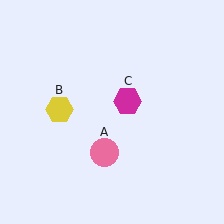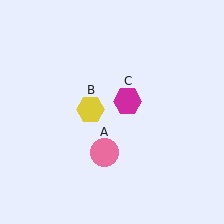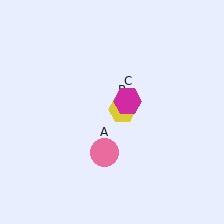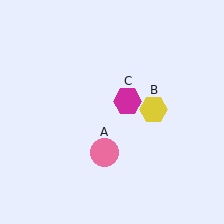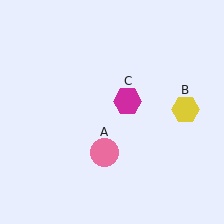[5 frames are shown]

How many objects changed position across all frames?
1 object changed position: yellow hexagon (object B).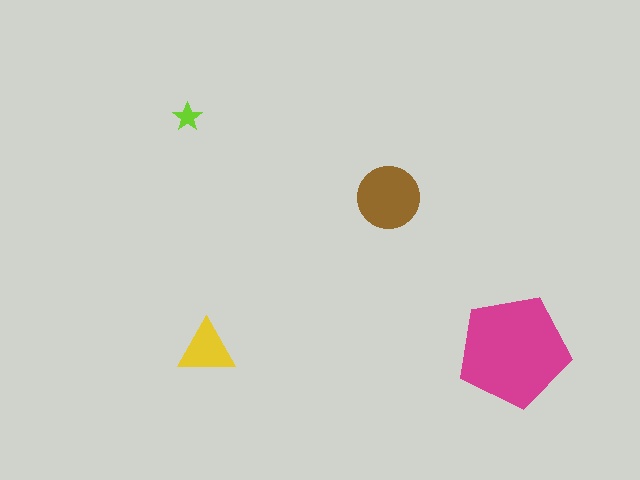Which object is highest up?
The lime star is topmost.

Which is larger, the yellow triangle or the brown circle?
The brown circle.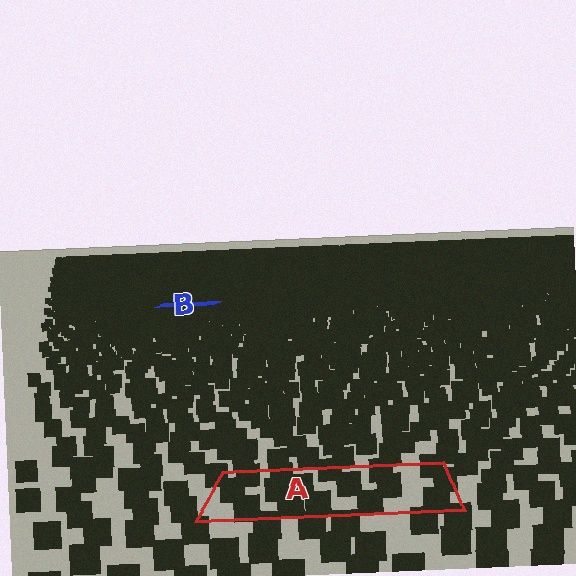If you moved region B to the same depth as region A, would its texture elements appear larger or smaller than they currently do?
They would appear larger. At a closer depth, the same texture elements are projected at a bigger on-screen size.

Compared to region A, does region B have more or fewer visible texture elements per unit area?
Region B has more texture elements per unit area — they are packed more densely because it is farther away.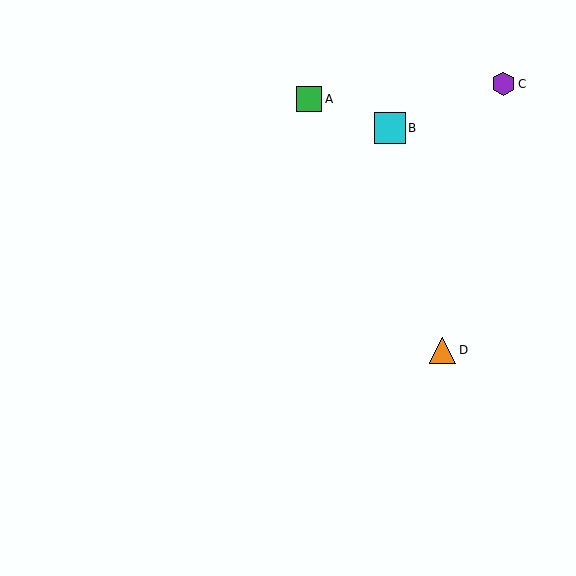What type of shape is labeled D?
Shape D is an orange triangle.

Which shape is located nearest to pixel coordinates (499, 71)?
The purple hexagon (labeled C) at (503, 84) is nearest to that location.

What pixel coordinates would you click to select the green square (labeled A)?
Click at (309, 99) to select the green square A.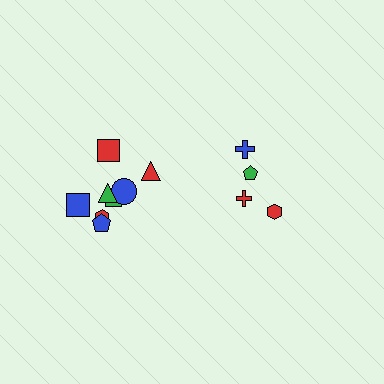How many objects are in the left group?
There are 8 objects.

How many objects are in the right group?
There are 4 objects.